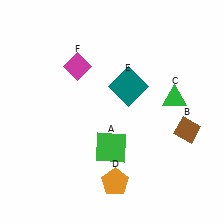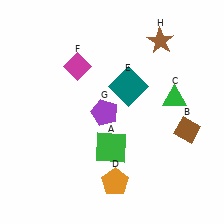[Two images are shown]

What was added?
A purple pentagon (G), a brown star (H) were added in Image 2.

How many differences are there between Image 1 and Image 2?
There are 2 differences between the two images.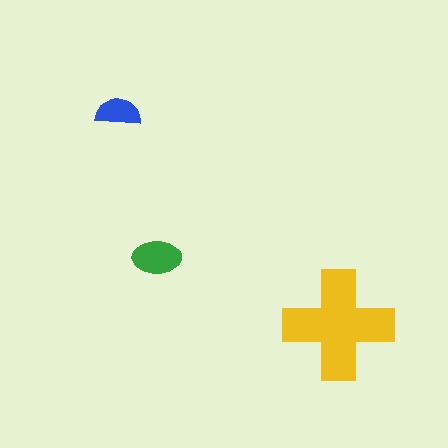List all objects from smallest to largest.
The blue semicircle, the green ellipse, the yellow cross.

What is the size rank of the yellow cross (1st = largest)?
1st.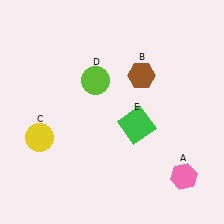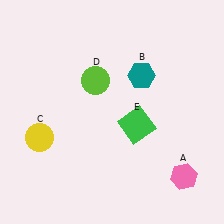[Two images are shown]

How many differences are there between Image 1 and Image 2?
There is 1 difference between the two images.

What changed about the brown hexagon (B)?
In Image 1, B is brown. In Image 2, it changed to teal.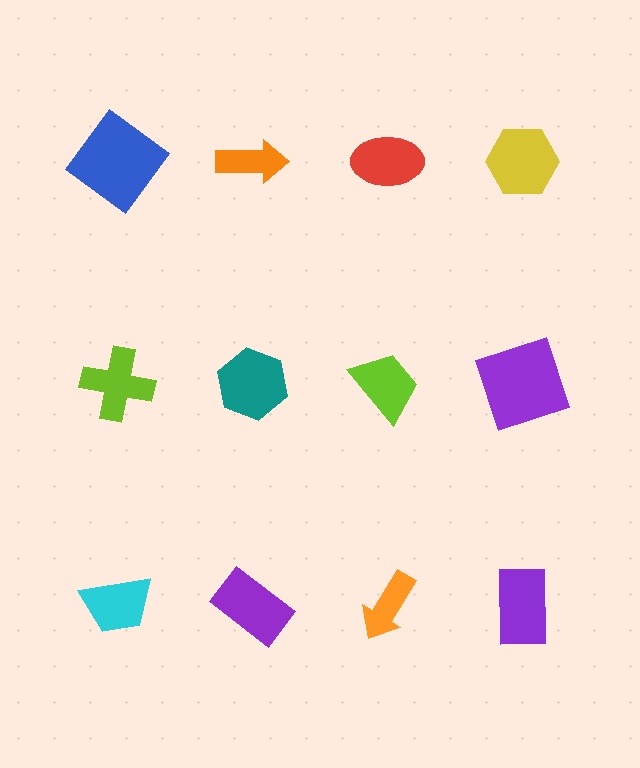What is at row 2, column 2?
A teal hexagon.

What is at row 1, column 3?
A red ellipse.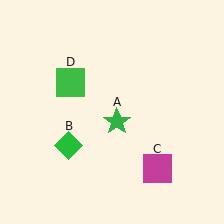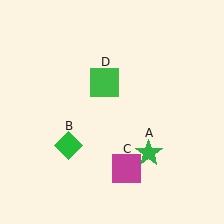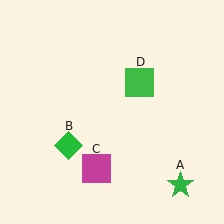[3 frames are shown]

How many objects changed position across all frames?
3 objects changed position: green star (object A), magenta square (object C), green square (object D).